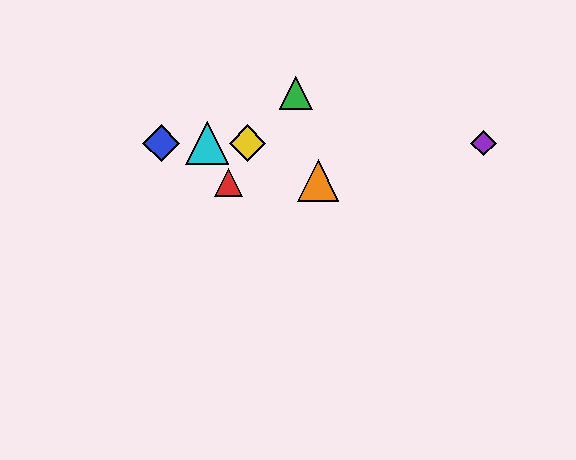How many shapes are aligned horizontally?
4 shapes (the blue diamond, the yellow diamond, the purple diamond, the cyan triangle) are aligned horizontally.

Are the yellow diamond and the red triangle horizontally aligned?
No, the yellow diamond is at y≈143 and the red triangle is at y≈183.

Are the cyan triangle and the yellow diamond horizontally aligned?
Yes, both are at y≈143.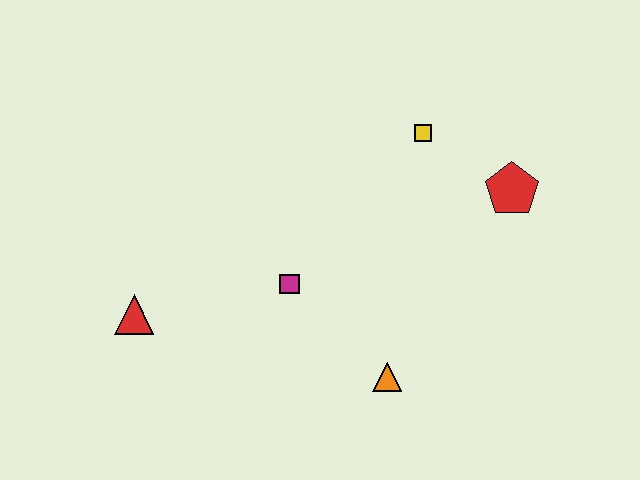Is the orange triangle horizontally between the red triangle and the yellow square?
Yes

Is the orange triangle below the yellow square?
Yes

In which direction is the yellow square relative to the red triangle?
The yellow square is to the right of the red triangle.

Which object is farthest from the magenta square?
The red pentagon is farthest from the magenta square.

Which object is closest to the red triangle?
The magenta square is closest to the red triangle.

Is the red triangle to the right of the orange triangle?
No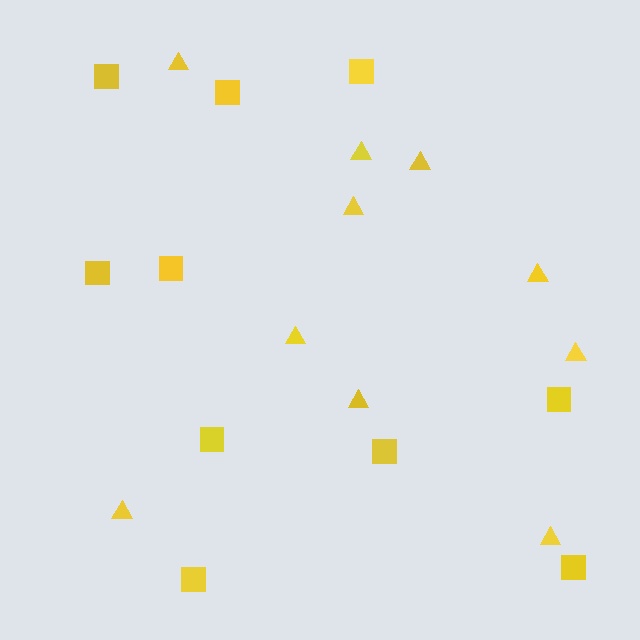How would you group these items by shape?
There are 2 groups: one group of squares (10) and one group of triangles (10).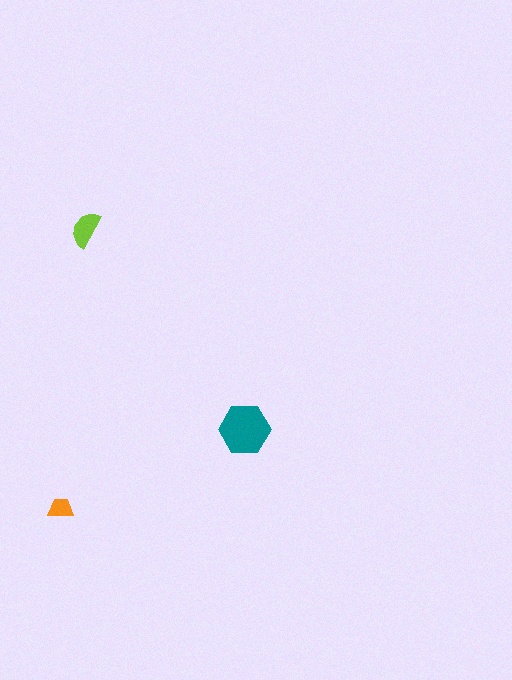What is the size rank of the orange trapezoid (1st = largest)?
3rd.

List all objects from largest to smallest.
The teal hexagon, the lime semicircle, the orange trapezoid.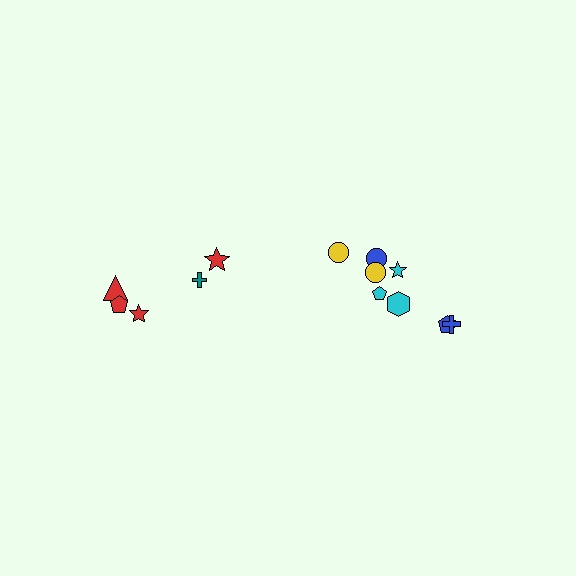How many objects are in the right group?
There are 8 objects.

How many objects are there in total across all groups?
There are 13 objects.